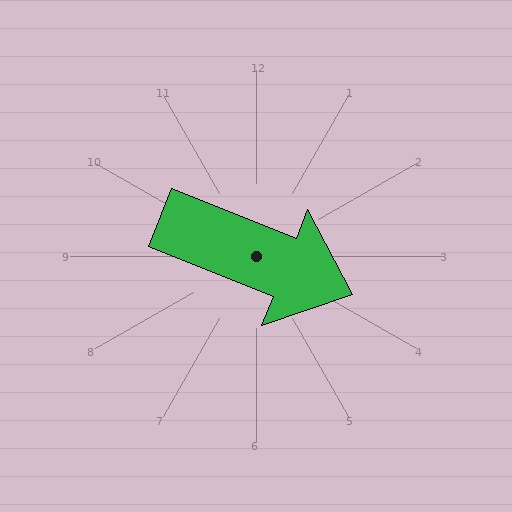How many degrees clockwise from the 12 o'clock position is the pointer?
Approximately 112 degrees.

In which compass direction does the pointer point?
East.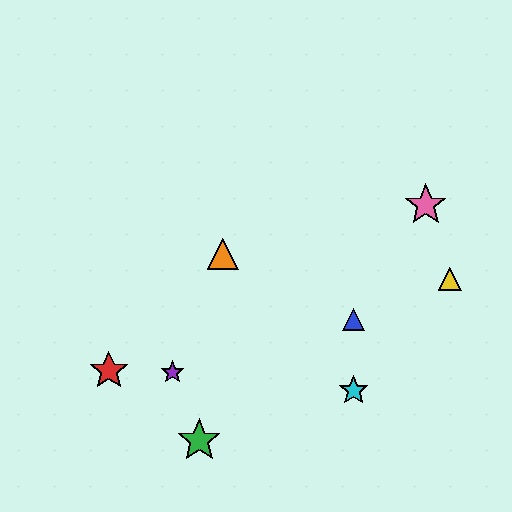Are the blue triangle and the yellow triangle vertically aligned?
No, the blue triangle is at x≈354 and the yellow triangle is at x≈450.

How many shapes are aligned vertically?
2 shapes (the blue triangle, the cyan star) are aligned vertically.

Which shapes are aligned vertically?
The blue triangle, the cyan star are aligned vertically.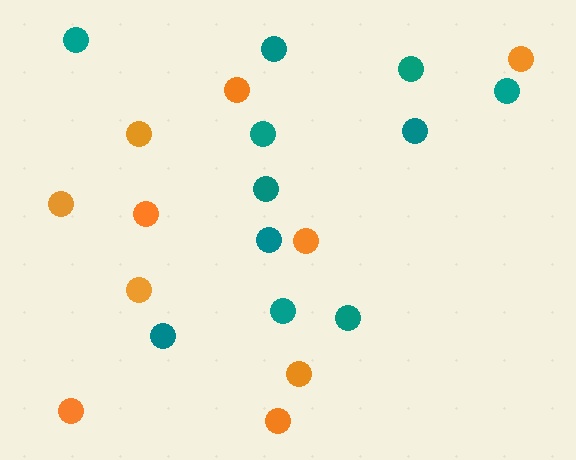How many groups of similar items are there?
There are 2 groups: one group of teal circles (11) and one group of orange circles (10).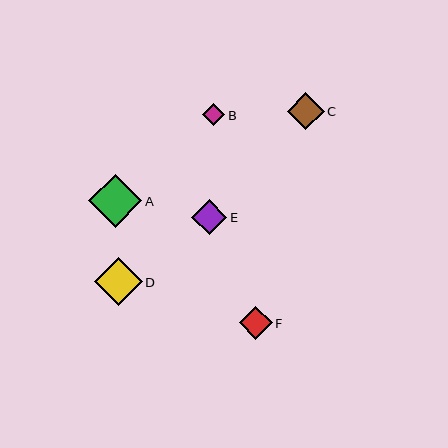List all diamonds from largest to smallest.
From largest to smallest: A, D, C, E, F, B.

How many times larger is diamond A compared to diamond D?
Diamond A is approximately 1.1 times the size of diamond D.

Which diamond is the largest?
Diamond A is the largest with a size of approximately 53 pixels.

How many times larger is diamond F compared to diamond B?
Diamond F is approximately 1.5 times the size of diamond B.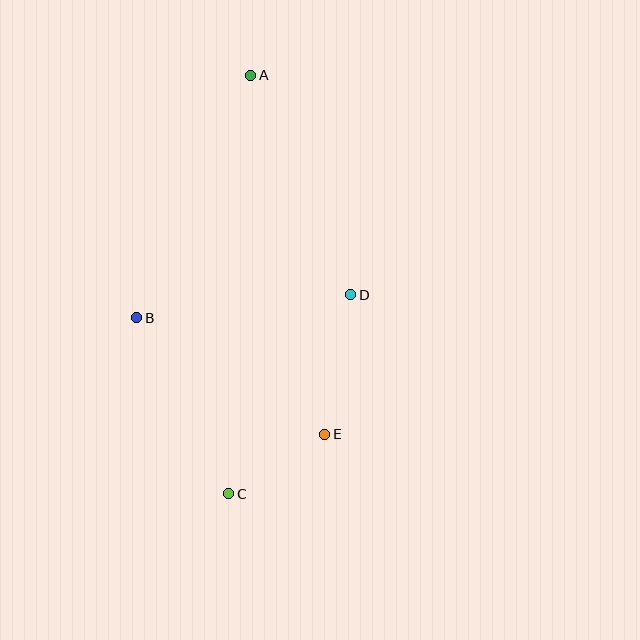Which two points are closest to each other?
Points C and E are closest to each other.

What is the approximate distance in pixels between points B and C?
The distance between B and C is approximately 199 pixels.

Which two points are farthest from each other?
Points A and C are farthest from each other.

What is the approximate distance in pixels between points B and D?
The distance between B and D is approximately 216 pixels.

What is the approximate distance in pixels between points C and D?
The distance between C and D is approximately 233 pixels.